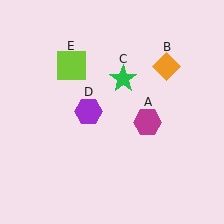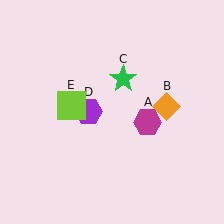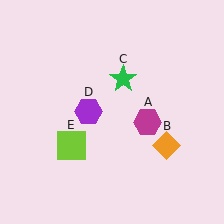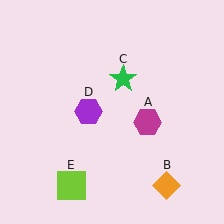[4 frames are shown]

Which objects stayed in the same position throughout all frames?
Magenta hexagon (object A) and green star (object C) and purple hexagon (object D) remained stationary.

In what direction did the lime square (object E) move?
The lime square (object E) moved down.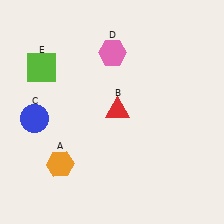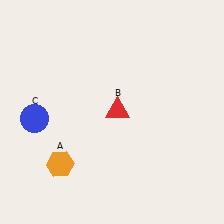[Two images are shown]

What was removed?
The pink hexagon (D), the lime square (E) were removed in Image 2.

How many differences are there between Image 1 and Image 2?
There are 2 differences between the two images.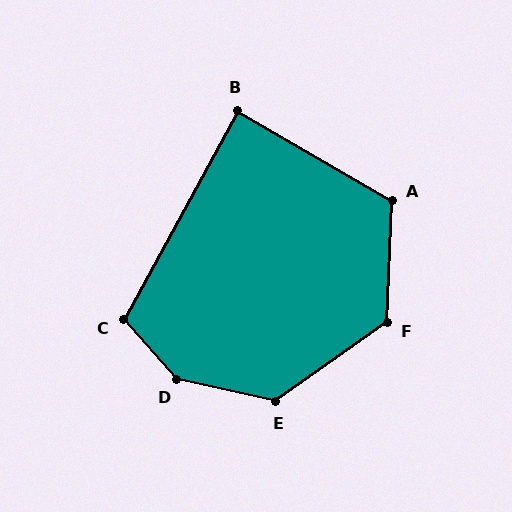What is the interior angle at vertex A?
Approximately 118 degrees (obtuse).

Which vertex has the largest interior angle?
D, at approximately 144 degrees.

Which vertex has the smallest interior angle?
B, at approximately 88 degrees.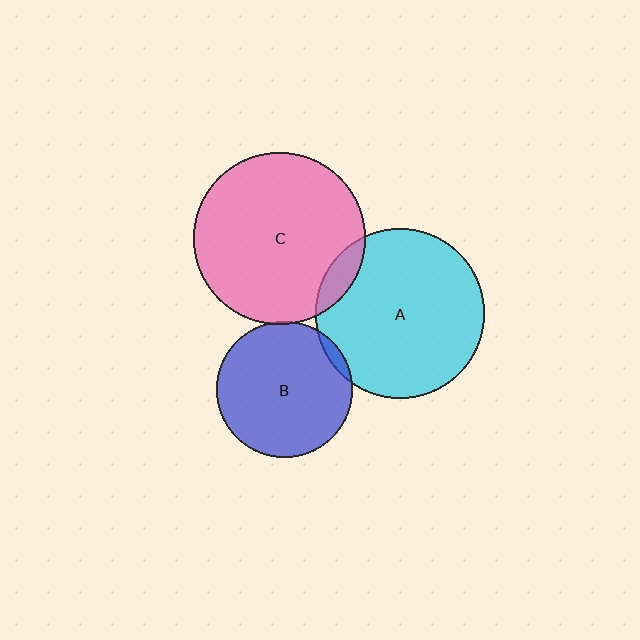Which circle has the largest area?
Circle C (pink).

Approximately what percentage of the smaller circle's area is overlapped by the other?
Approximately 5%.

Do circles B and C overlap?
Yes.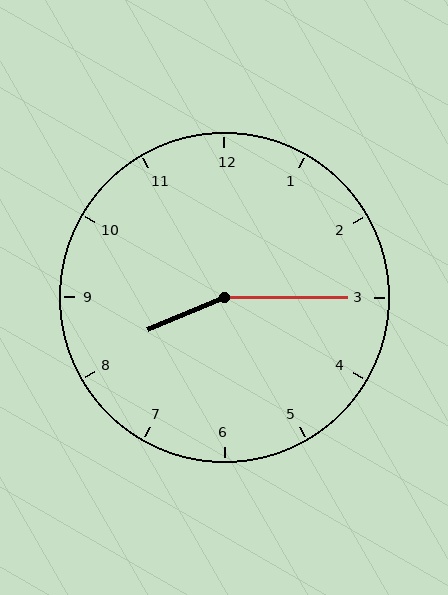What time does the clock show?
8:15.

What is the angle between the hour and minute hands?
Approximately 158 degrees.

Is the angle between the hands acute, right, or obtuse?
It is obtuse.